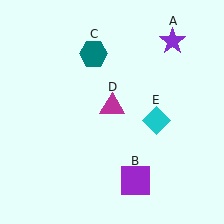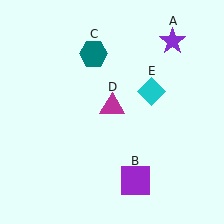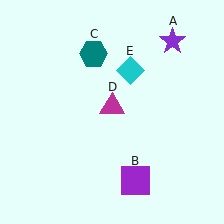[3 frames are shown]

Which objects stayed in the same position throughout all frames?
Purple star (object A) and purple square (object B) and teal hexagon (object C) and magenta triangle (object D) remained stationary.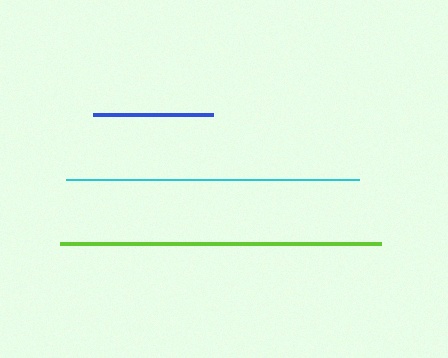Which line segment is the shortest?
The blue line is the shortest at approximately 121 pixels.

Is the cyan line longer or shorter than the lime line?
The lime line is longer than the cyan line.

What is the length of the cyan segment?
The cyan segment is approximately 293 pixels long.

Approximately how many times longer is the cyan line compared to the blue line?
The cyan line is approximately 2.4 times the length of the blue line.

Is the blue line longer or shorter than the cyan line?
The cyan line is longer than the blue line.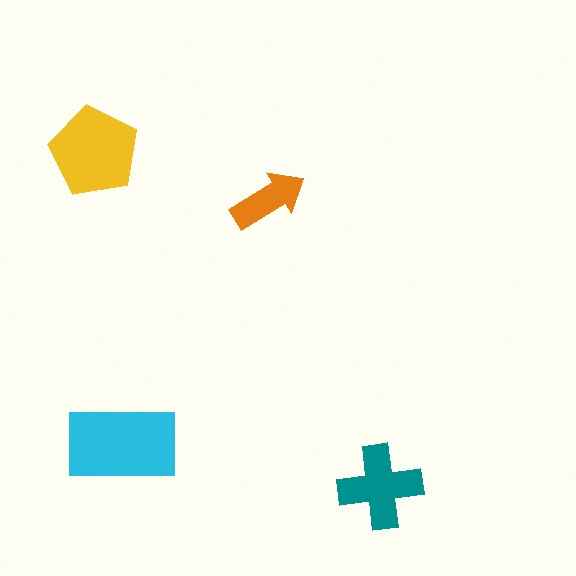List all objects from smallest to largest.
The orange arrow, the teal cross, the yellow pentagon, the cyan rectangle.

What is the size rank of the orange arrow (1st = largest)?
4th.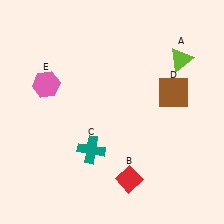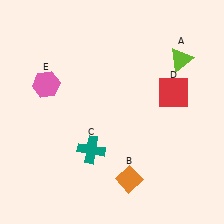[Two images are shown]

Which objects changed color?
B changed from red to orange. D changed from brown to red.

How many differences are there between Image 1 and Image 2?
There are 2 differences between the two images.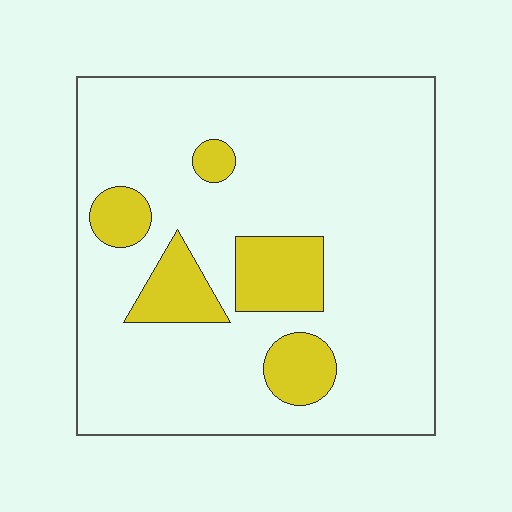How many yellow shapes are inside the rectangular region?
5.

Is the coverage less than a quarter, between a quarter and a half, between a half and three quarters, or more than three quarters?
Less than a quarter.